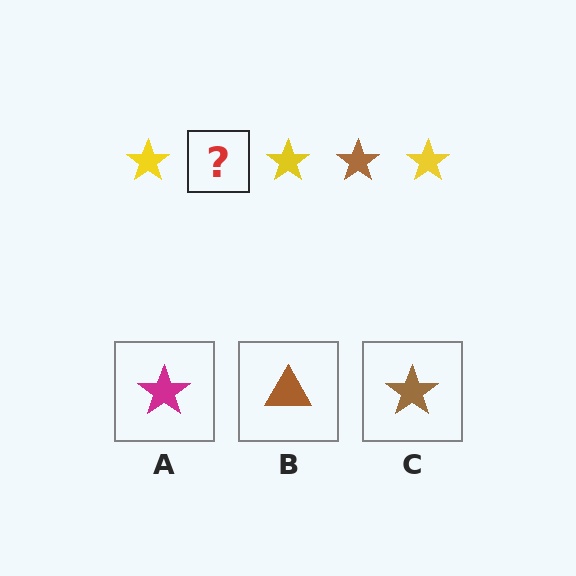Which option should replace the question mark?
Option C.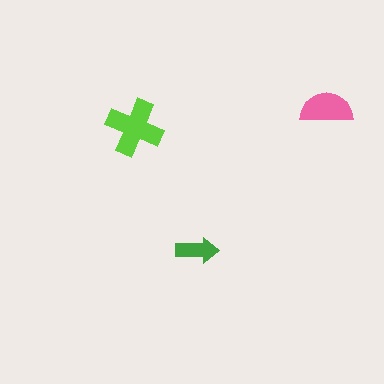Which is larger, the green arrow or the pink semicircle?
The pink semicircle.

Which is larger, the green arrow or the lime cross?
The lime cross.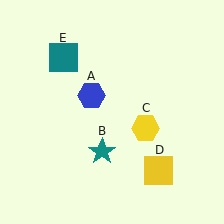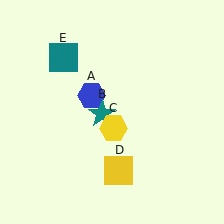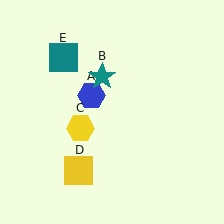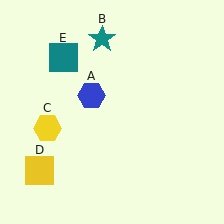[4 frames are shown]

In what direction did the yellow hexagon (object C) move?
The yellow hexagon (object C) moved left.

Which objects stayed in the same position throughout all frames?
Blue hexagon (object A) and teal square (object E) remained stationary.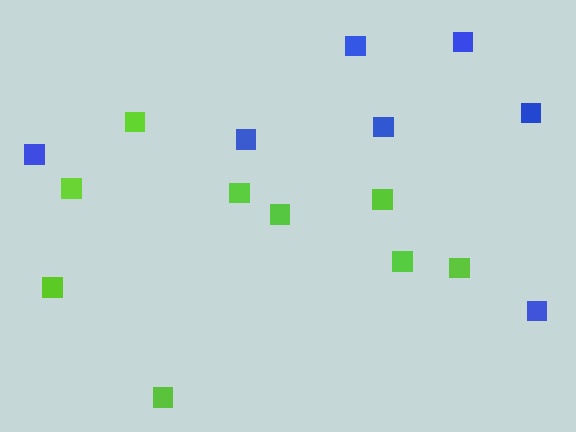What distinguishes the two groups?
There are 2 groups: one group of lime squares (9) and one group of blue squares (7).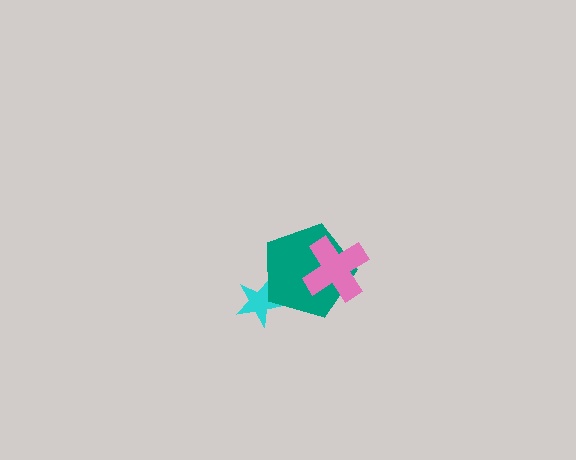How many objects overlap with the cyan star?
1 object overlaps with the cyan star.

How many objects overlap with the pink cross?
1 object overlaps with the pink cross.